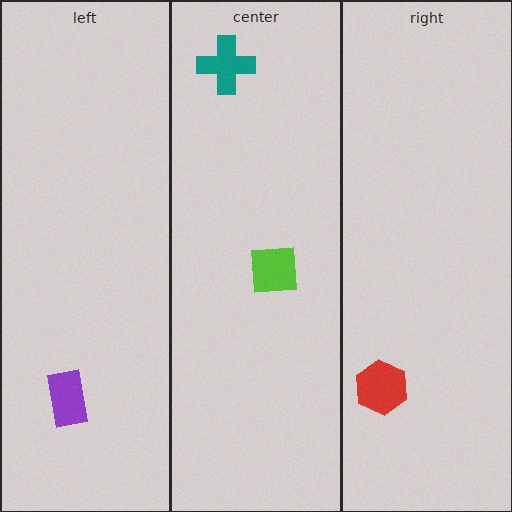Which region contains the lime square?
The center region.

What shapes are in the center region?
The teal cross, the lime square.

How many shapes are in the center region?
2.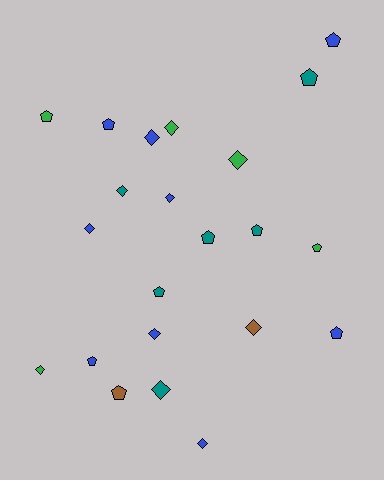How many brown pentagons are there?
There is 1 brown pentagon.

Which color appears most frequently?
Blue, with 9 objects.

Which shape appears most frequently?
Diamond, with 11 objects.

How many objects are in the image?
There are 22 objects.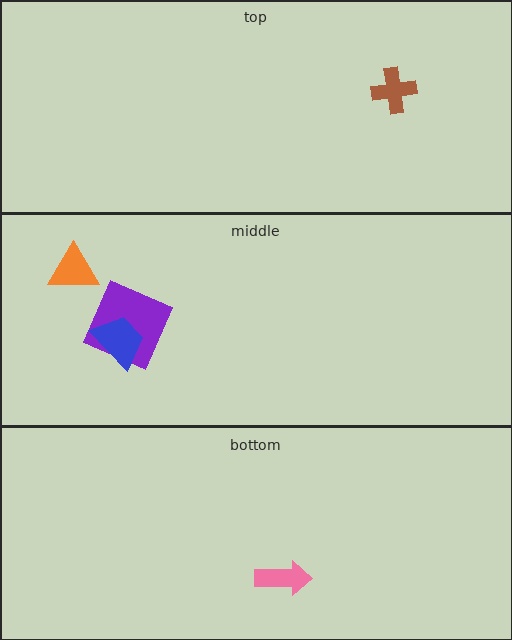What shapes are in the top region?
The brown cross.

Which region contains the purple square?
The middle region.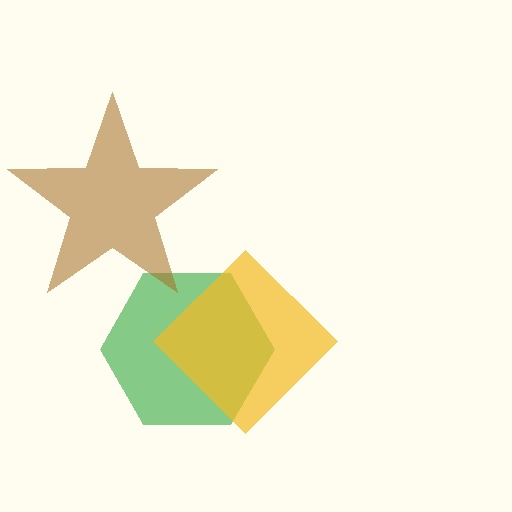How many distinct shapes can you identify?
There are 3 distinct shapes: a green hexagon, a brown star, a yellow diamond.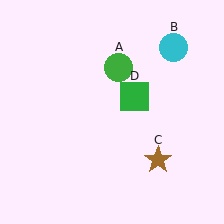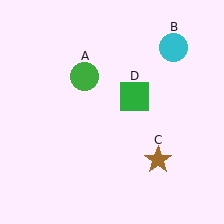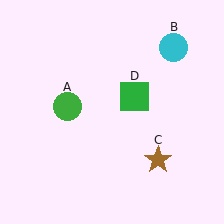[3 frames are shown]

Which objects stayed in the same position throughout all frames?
Cyan circle (object B) and brown star (object C) and green square (object D) remained stationary.